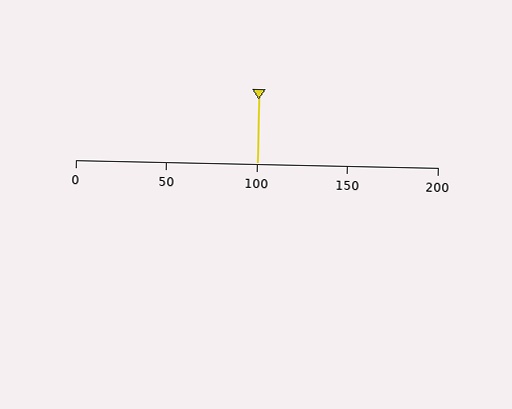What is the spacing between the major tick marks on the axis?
The major ticks are spaced 50 apart.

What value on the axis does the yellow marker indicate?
The marker indicates approximately 100.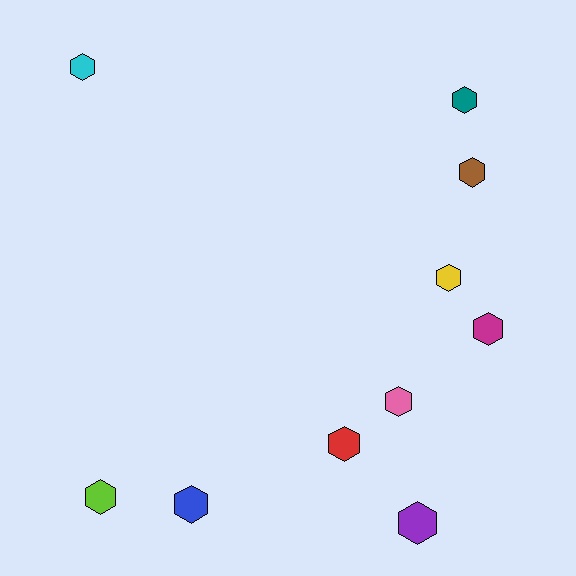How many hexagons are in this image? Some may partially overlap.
There are 10 hexagons.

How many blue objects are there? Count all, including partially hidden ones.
There is 1 blue object.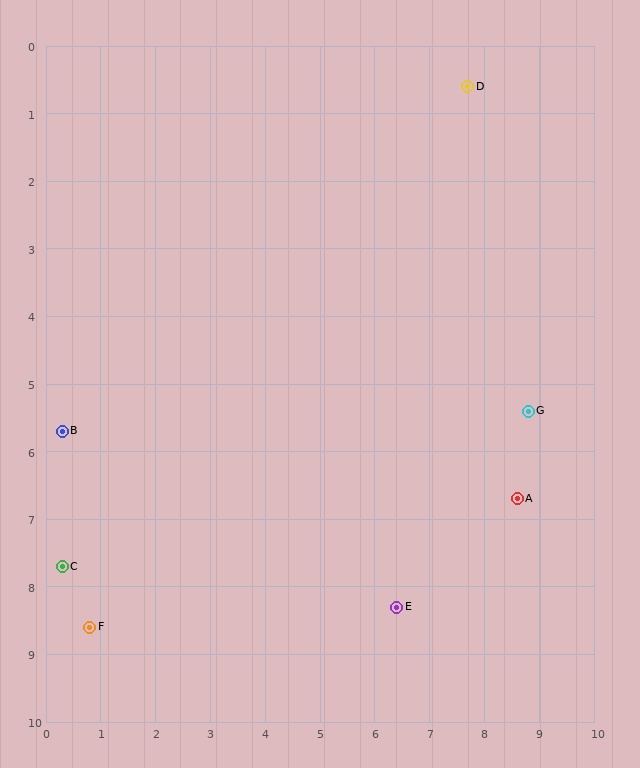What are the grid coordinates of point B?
Point B is at approximately (0.3, 5.7).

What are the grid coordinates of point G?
Point G is at approximately (8.8, 5.4).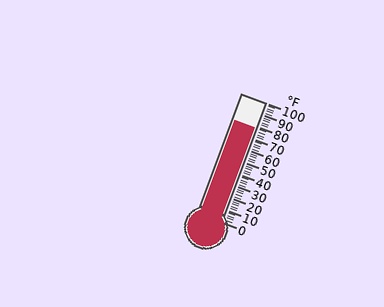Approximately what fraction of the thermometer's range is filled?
The thermometer is filled to approximately 80% of its range.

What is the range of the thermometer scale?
The thermometer scale ranges from 0°F to 100°F.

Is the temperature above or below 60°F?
The temperature is above 60°F.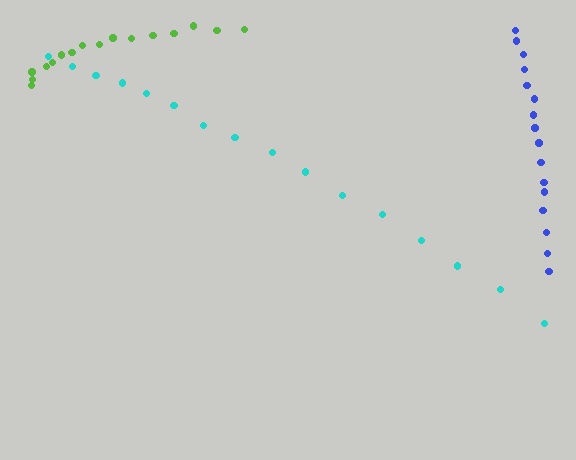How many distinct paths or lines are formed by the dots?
There are 3 distinct paths.